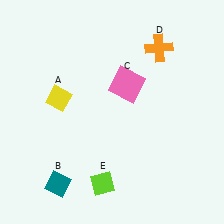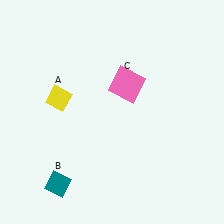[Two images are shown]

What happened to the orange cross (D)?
The orange cross (D) was removed in Image 2. It was in the top-right area of Image 1.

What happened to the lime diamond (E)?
The lime diamond (E) was removed in Image 2. It was in the bottom-left area of Image 1.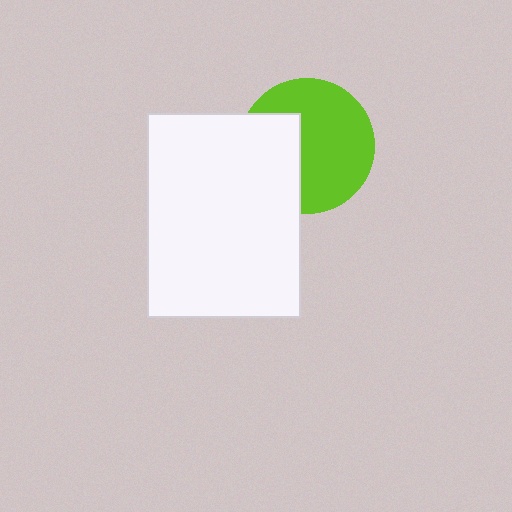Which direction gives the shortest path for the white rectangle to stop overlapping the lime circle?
Moving left gives the shortest separation.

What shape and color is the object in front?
The object in front is a white rectangle.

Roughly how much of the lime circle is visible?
About half of it is visible (roughly 64%).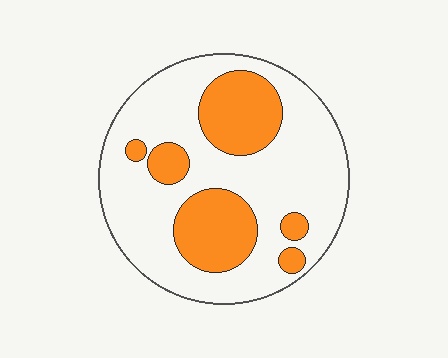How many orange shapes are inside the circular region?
6.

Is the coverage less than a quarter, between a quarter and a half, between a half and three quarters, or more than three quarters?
Between a quarter and a half.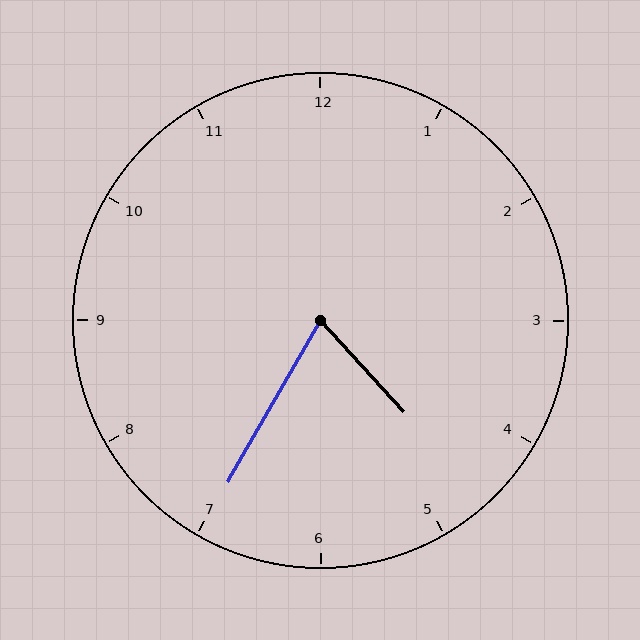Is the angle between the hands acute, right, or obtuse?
It is acute.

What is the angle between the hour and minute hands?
Approximately 72 degrees.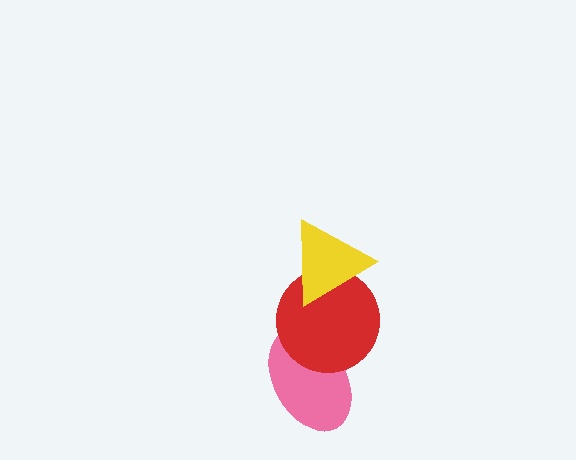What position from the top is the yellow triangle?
The yellow triangle is 1st from the top.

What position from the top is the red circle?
The red circle is 2nd from the top.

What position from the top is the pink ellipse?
The pink ellipse is 3rd from the top.